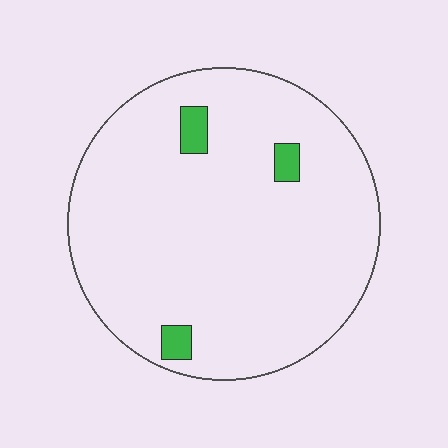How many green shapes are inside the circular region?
3.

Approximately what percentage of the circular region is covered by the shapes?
Approximately 5%.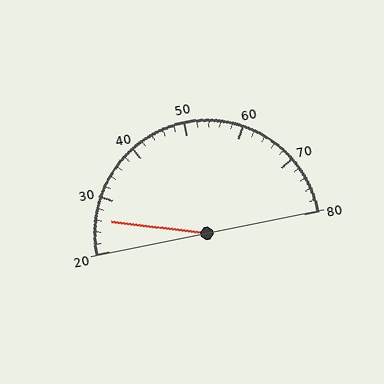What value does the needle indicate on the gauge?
The needle indicates approximately 26.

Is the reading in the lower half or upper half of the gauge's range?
The reading is in the lower half of the range (20 to 80).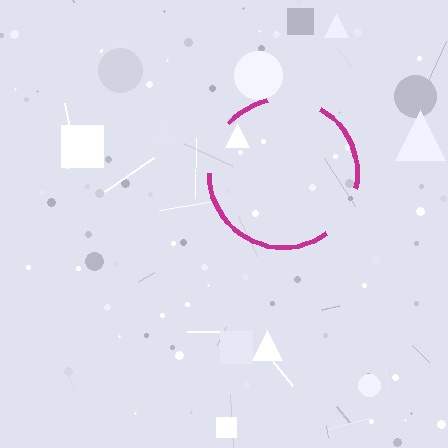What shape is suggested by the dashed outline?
The dashed outline suggests a circle.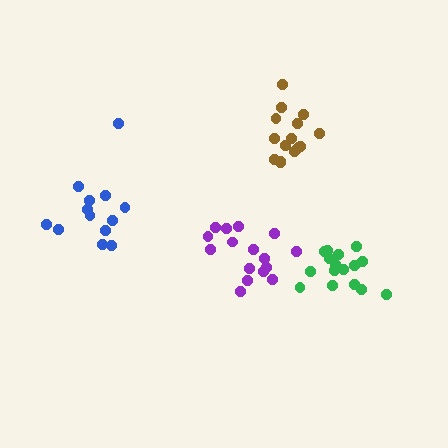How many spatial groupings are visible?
There are 4 spatial groupings.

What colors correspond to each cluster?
The clusters are colored: blue, green, brown, purple.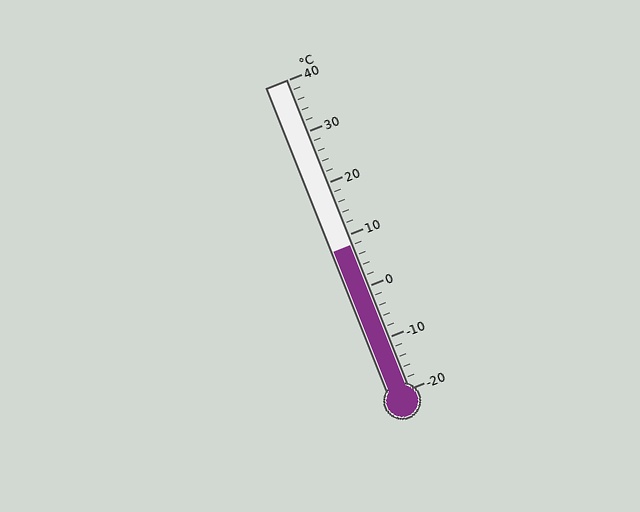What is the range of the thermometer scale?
The thermometer scale ranges from -20°C to 40°C.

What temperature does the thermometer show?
The thermometer shows approximately 8°C.